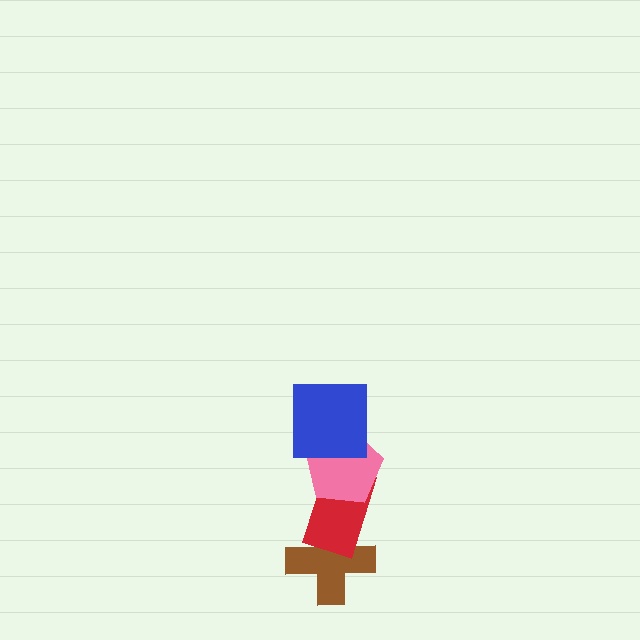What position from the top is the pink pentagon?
The pink pentagon is 2nd from the top.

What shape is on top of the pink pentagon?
The blue square is on top of the pink pentagon.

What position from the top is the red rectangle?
The red rectangle is 3rd from the top.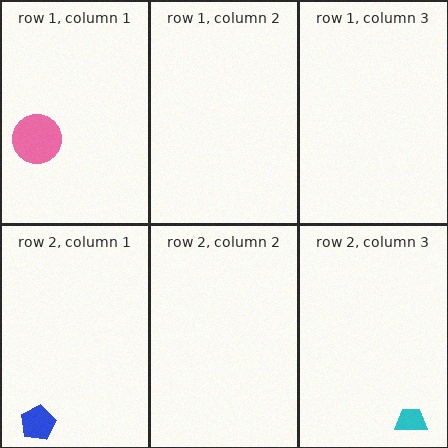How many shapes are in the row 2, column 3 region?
1.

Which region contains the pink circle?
The row 1, column 1 region.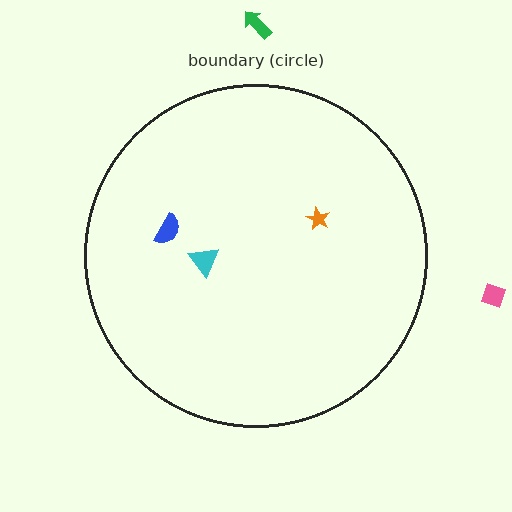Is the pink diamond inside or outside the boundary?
Outside.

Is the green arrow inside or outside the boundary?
Outside.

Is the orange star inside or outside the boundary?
Inside.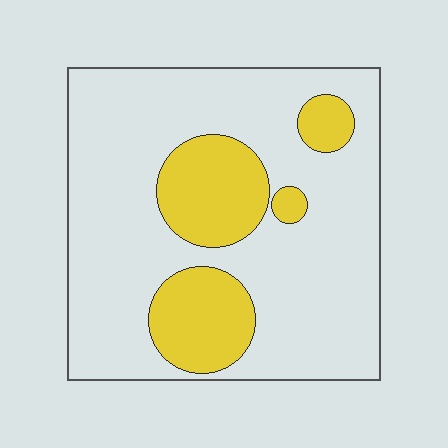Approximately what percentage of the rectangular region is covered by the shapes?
Approximately 25%.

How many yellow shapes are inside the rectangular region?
4.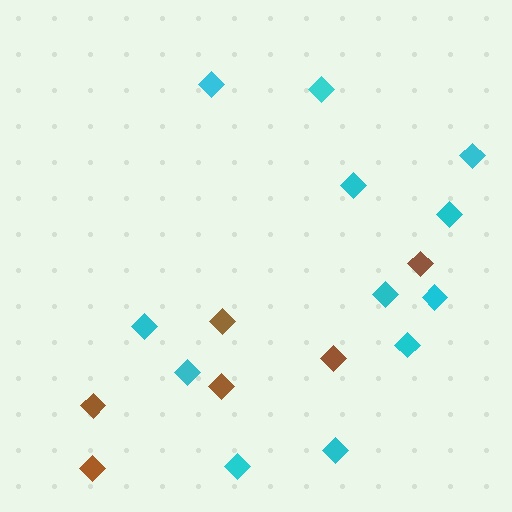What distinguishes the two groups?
There are 2 groups: one group of cyan diamonds (12) and one group of brown diamonds (6).